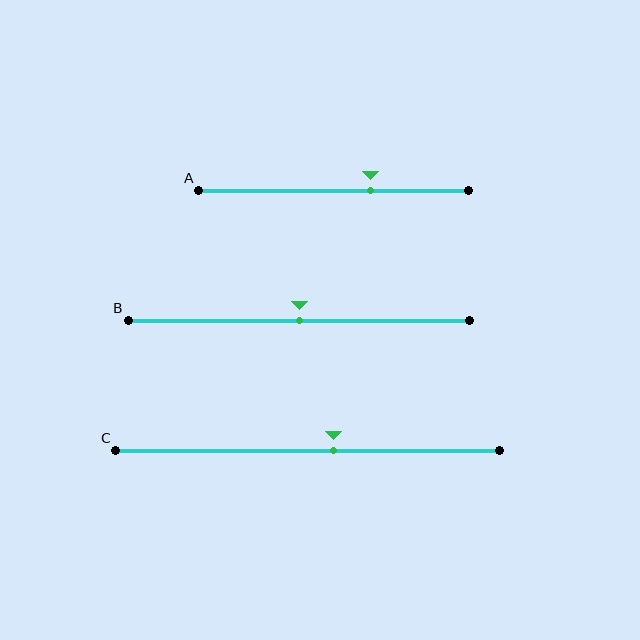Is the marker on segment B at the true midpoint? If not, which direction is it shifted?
Yes, the marker on segment B is at the true midpoint.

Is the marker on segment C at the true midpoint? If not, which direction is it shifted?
No, the marker on segment C is shifted to the right by about 7% of the segment length.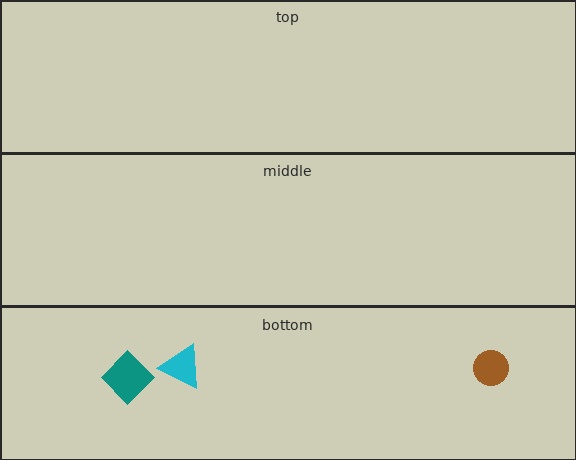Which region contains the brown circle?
The bottom region.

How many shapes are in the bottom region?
3.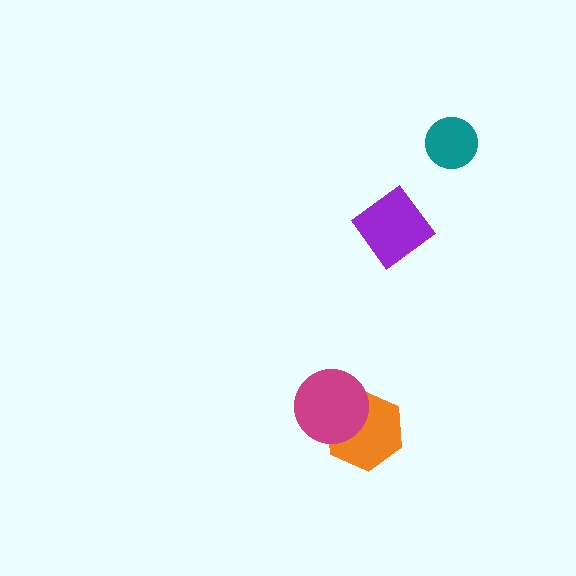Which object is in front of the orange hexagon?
The magenta circle is in front of the orange hexagon.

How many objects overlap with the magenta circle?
1 object overlaps with the magenta circle.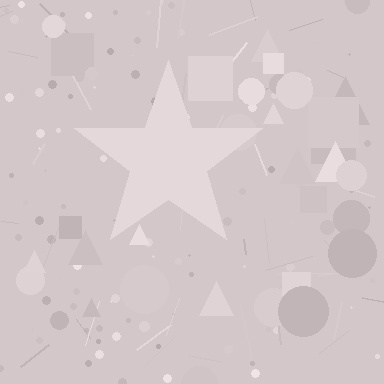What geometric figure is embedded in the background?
A star is embedded in the background.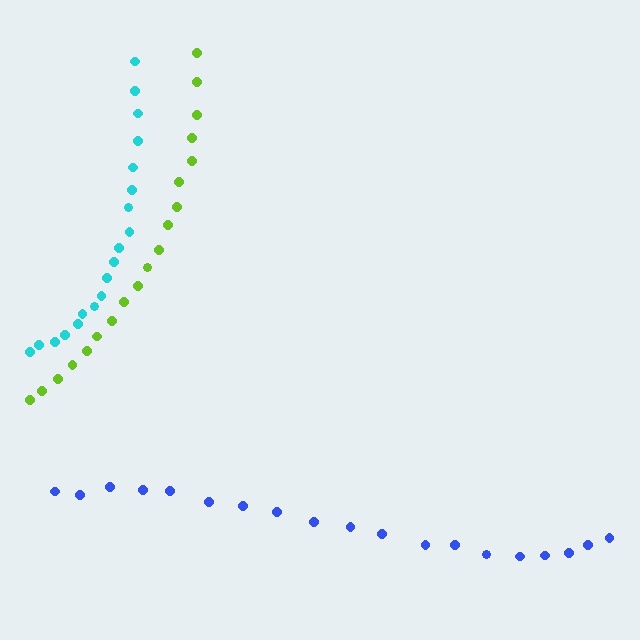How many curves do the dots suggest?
There are 3 distinct paths.